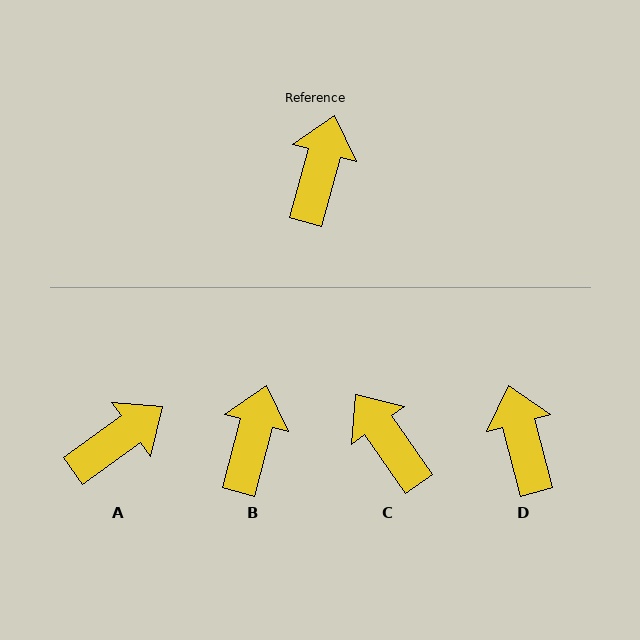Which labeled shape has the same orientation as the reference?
B.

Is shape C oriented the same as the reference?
No, it is off by about 50 degrees.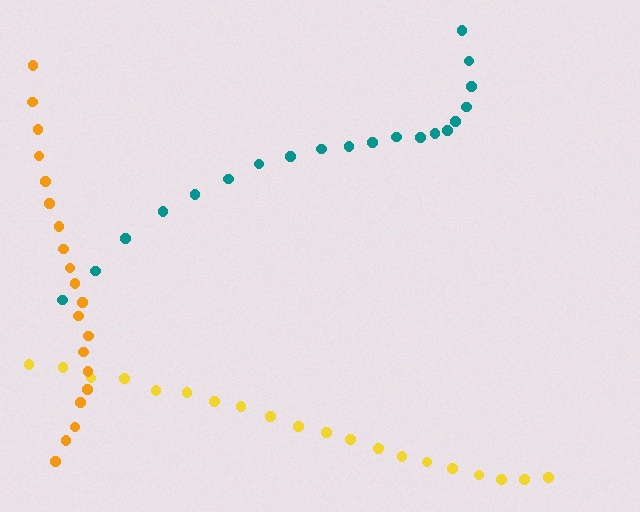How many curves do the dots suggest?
There are 3 distinct paths.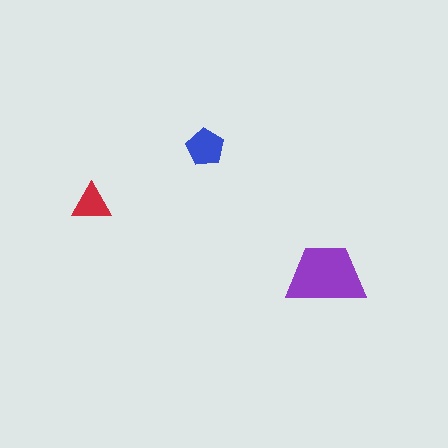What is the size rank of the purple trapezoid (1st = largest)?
1st.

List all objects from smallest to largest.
The red triangle, the blue pentagon, the purple trapezoid.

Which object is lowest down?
The purple trapezoid is bottommost.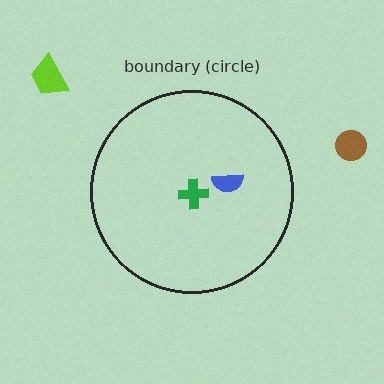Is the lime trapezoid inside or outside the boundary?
Outside.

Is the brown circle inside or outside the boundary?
Outside.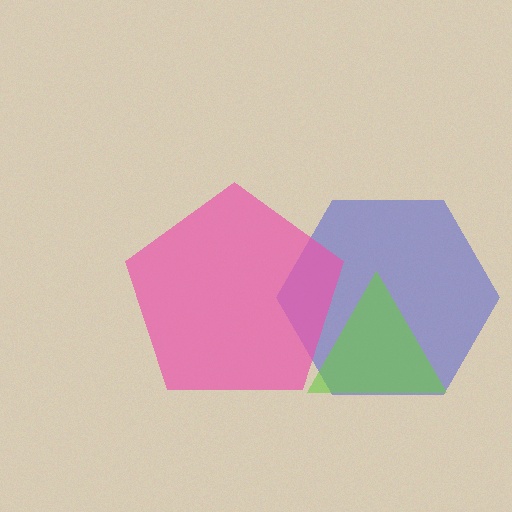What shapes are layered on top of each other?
The layered shapes are: a blue hexagon, a pink pentagon, a lime triangle.